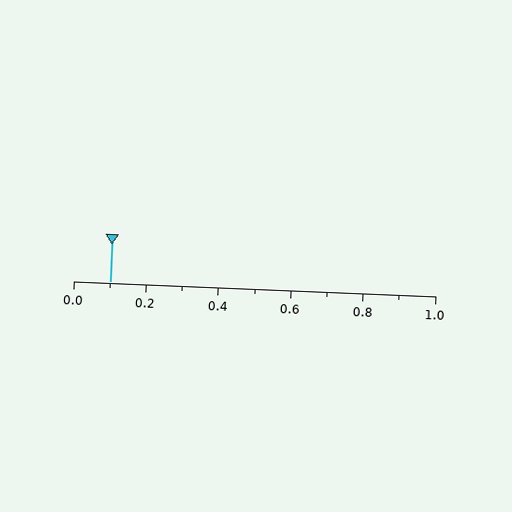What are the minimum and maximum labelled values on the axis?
The axis runs from 0.0 to 1.0.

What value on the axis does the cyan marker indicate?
The marker indicates approximately 0.1.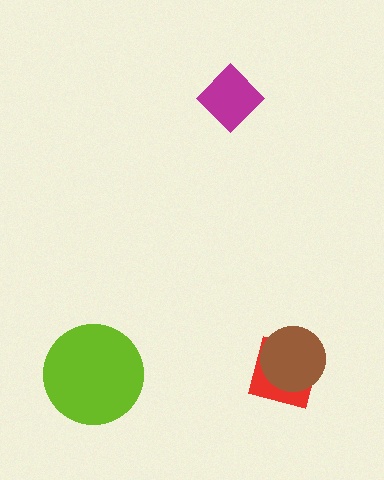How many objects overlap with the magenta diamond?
0 objects overlap with the magenta diamond.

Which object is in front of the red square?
The brown circle is in front of the red square.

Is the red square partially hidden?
Yes, it is partially covered by another shape.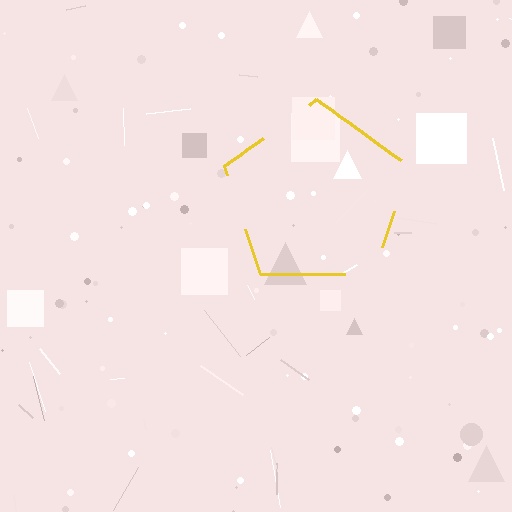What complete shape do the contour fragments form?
The contour fragments form a pentagon.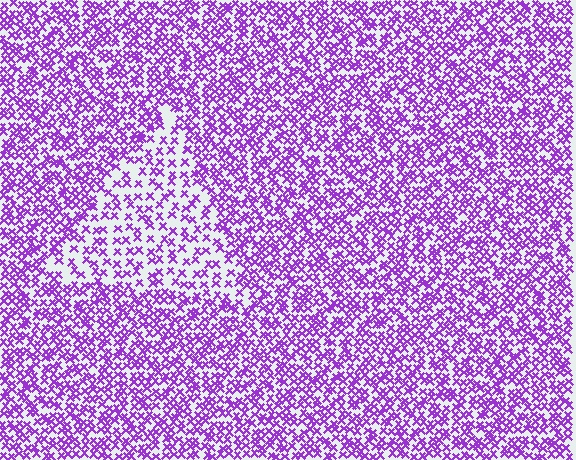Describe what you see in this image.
The image contains small purple elements arranged at two different densities. A triangle-shaped region is visible where the elements are less densely packed than the surrounding area.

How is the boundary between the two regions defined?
The boundary is defined by a change in element density (approximately 1.9x ratio). All elements are the same color, size, and shape.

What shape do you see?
I see a triangle.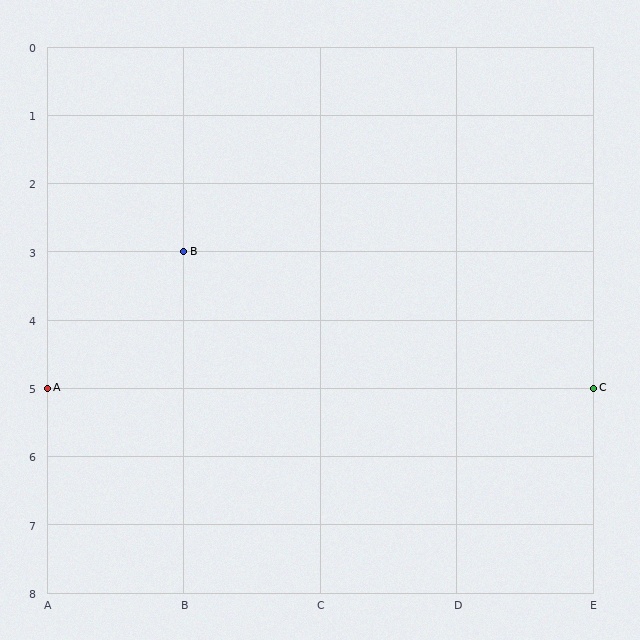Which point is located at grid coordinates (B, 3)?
Point B is at (B, 3).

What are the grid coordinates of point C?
Point C is at grid coordinates (E, 5).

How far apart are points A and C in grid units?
Points A and C are 4 columns apart.